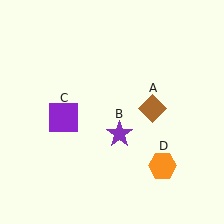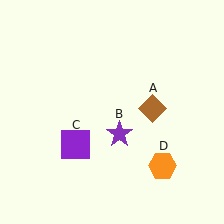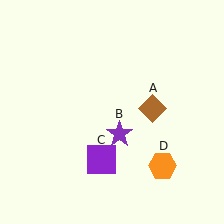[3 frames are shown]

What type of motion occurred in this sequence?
The purple square (object C) rotated counterclockwise around the center of the scene.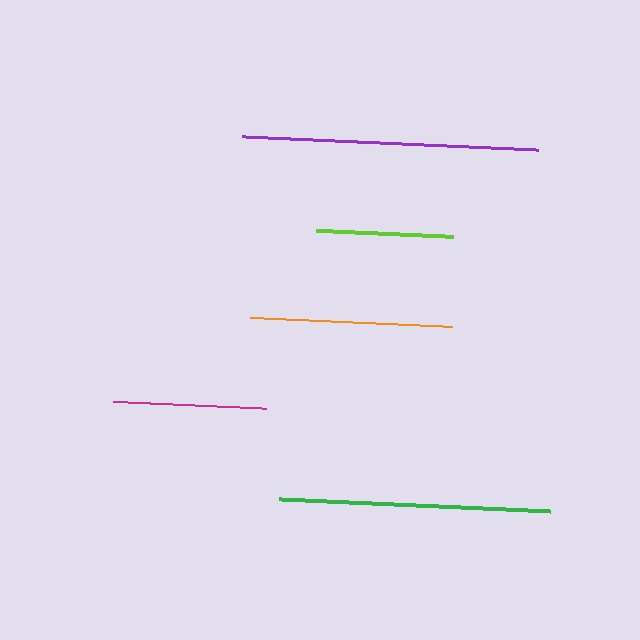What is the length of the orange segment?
The orange segment is approximately 202 pixels long.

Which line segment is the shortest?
The lime line is the shortest at approximately 137 pixels.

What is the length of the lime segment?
The lime segment is approximately 137 pixels long.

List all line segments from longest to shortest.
From longest to shortest: purple, green, orange, magenta, lime.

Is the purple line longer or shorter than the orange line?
The purple line is longer than the orange line.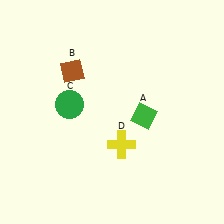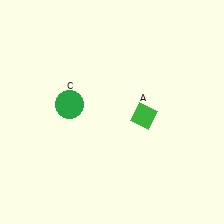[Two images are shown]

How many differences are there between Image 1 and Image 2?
There are 2 differences between the two images.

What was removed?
The brown diamond (B), the yellow cross (D) were removed in Image 2.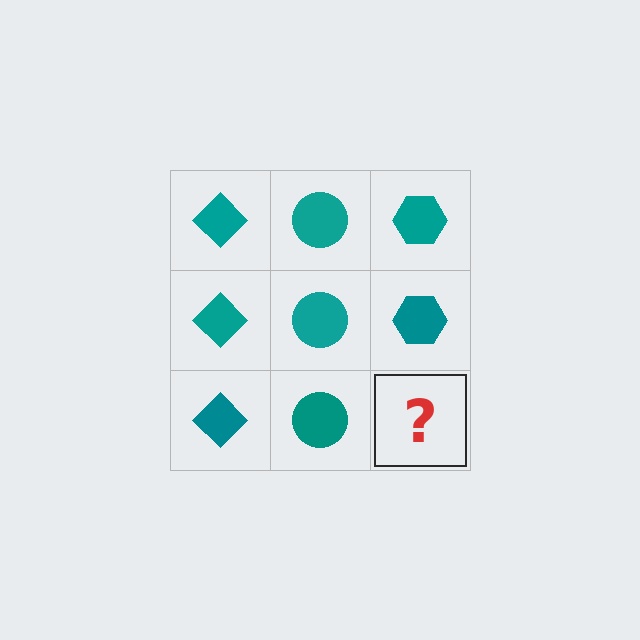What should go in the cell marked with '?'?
The missing cell should contain a teal hexagon.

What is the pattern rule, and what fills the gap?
The rule is that each column has a consistent shape. The gap should be filled with a teal hexagon.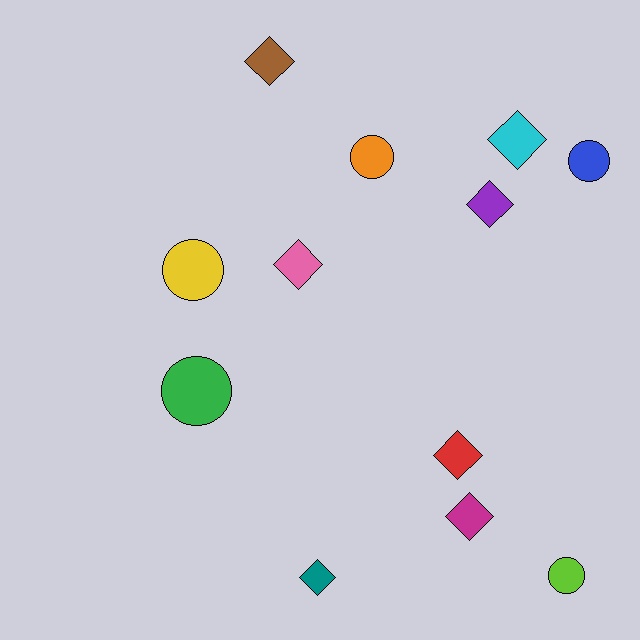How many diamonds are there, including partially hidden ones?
There are 7 diamonds.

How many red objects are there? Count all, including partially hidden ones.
There is 1 red object.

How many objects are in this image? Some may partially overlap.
There are 12 objects.